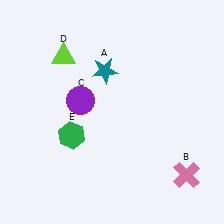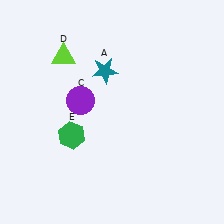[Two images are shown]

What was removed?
The pink cross (B) was removed in Image 2.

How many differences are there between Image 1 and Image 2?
There is 1 difference between the two images.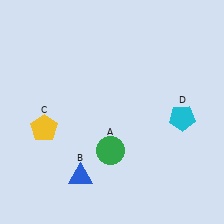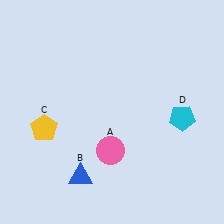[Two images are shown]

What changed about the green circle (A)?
In Image 1, A is green. In Image 2, it changed to pink.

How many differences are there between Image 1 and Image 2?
There is 1 difference between the two images.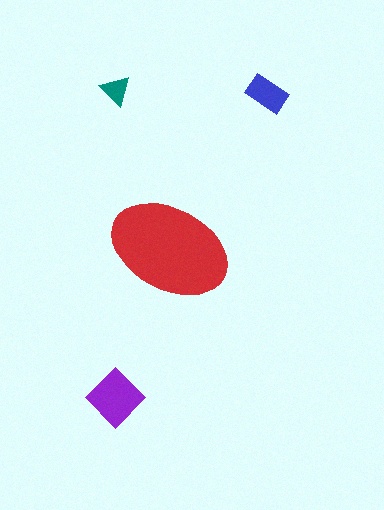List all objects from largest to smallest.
The red ellipse, the purple diamond, the blue rectangle, the teal triangle.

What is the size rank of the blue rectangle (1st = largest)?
3rd.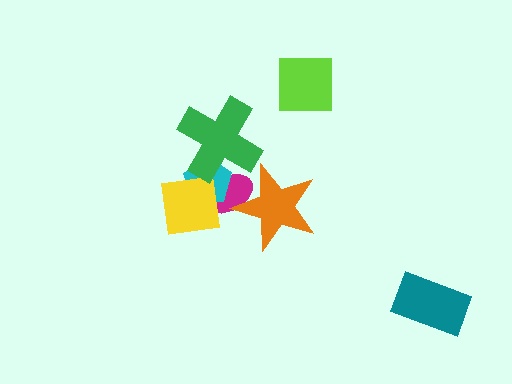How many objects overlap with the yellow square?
2 objects overlap with the yellow square.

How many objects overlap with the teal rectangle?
0 objects overlap with the teal rectangle.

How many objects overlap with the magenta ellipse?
4 objects overlap with the magenta ellipse.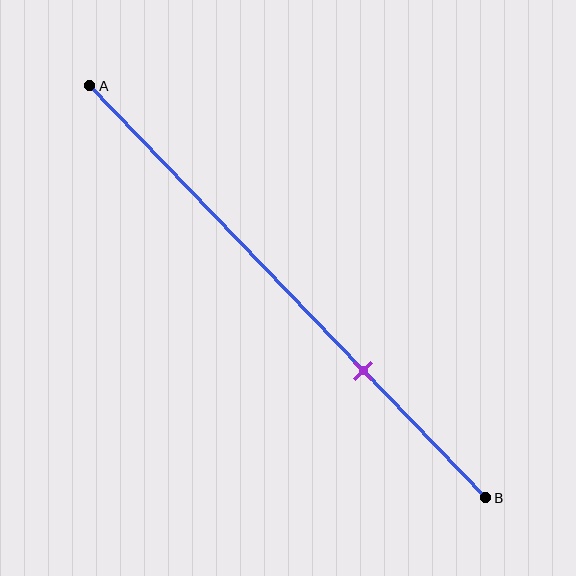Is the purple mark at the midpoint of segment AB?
No, the mark is at about 70% from A, not at the 50% midpoint.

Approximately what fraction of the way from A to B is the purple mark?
The purple mark is approximately 70% of the way from A to B.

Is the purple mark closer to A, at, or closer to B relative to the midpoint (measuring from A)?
The purple mark is closer to point B than the midpoint of segment AB.